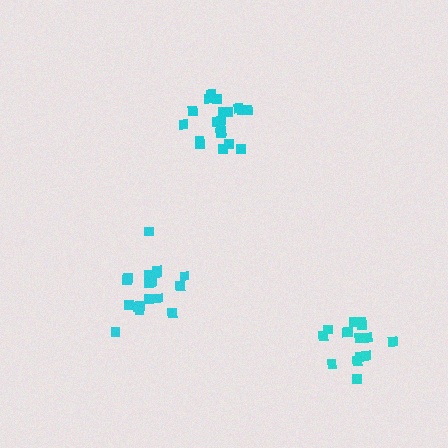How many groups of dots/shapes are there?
There are 3 groups.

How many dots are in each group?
Group 1: 20 dots, Group 2: 15 dots, Group 3: 20 dots (55 total).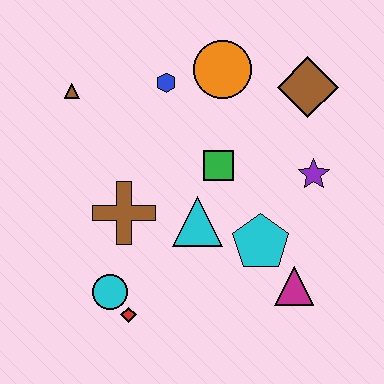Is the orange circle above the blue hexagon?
Yes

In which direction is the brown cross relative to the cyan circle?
The brown cross is above the cyan circle.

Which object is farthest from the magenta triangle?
The brown triangle is farthest from the magenta triangle.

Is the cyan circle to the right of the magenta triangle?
No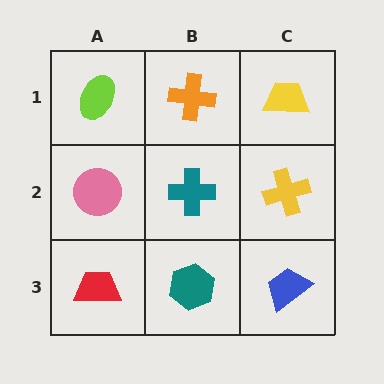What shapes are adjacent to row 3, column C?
A yellow cross (row 2, column C), a teal hexagon (row 3, column B).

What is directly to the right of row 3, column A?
A teal hexagon.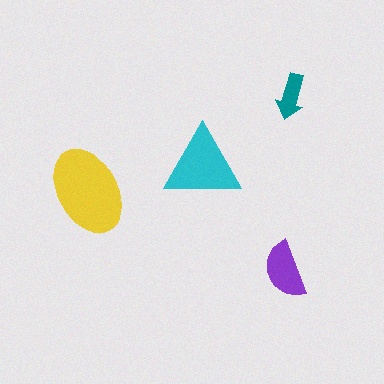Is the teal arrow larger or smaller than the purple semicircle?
Smaller.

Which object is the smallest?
The teal arrow.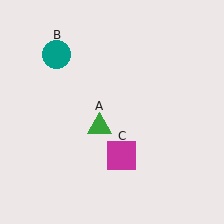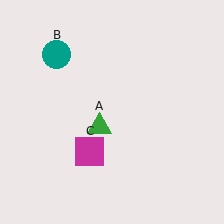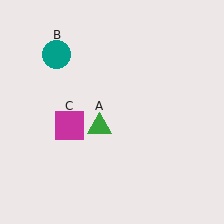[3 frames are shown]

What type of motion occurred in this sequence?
The magenta square (object C) rotated clockwise around the center of the scene.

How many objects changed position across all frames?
1 object changed position: magenta square (object C).